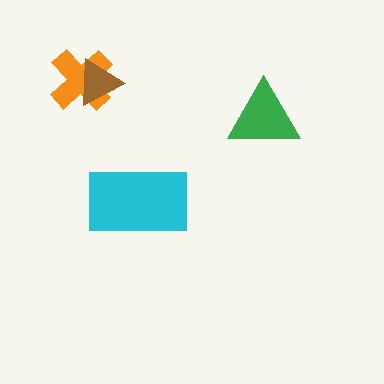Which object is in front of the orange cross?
The brown triangle is in front of the orange cross.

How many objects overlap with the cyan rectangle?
0 objects overlap with the cyan rectangle.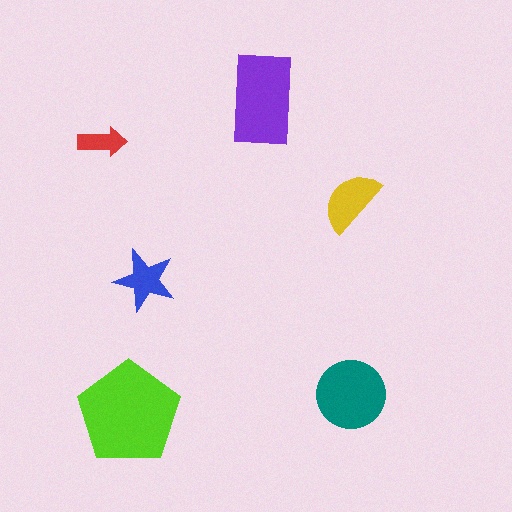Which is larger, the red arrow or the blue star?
The blue star.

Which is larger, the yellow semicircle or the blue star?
The yellow semicircle.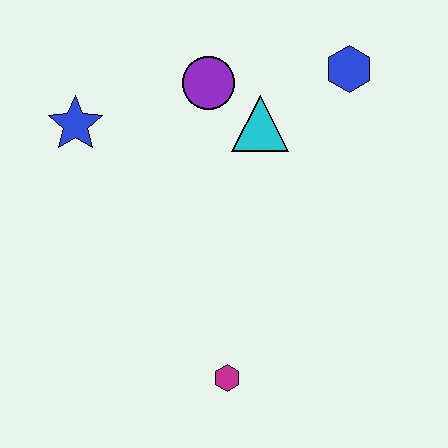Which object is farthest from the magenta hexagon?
The blue hexagon is farthest from the magenta hexagon.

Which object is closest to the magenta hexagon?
The cyan triangle is closest to the magenta hexagon.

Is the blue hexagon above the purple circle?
Yes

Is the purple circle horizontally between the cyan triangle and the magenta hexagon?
No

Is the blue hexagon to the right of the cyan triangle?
Yes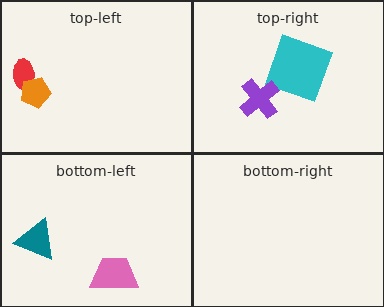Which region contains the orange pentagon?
The top-left region.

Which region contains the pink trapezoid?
The bottom-left region.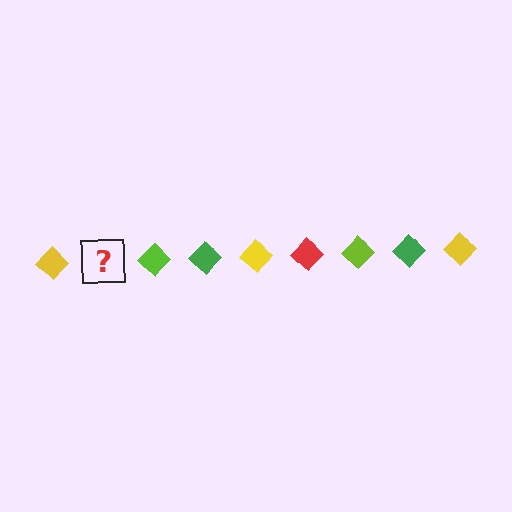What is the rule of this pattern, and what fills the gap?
The rule is that the pattern cycles through yellow, red, lime, green diamonds. The gap should be filled with a red diamond.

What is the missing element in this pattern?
The missing element is a red diamond.